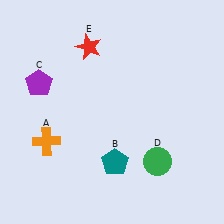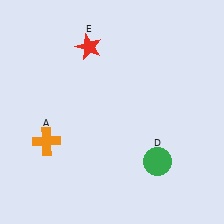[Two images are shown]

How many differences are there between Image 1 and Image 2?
There are 2 differences between the two images.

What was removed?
The teal pentagon (B), the purple pentagon (C) were removed in Image 2.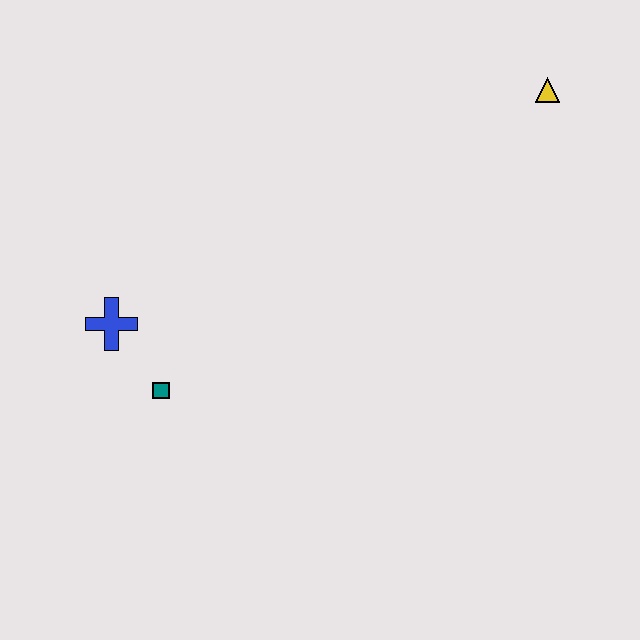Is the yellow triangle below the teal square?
No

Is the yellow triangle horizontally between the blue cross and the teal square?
No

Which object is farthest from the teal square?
The yellow triangle is farthest from the teal square.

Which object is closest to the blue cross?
The teal square is closest to the blue cross.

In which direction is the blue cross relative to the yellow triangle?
The blue cross is to the left of the yellow triangle.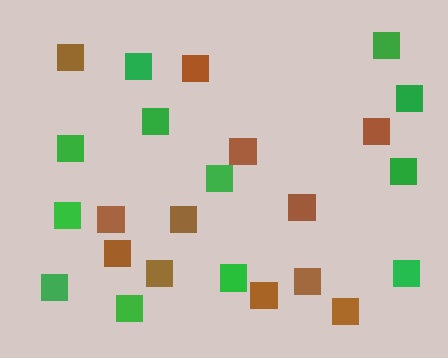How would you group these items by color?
There are 2 groups: one group of brown squares (12) and one group of green squares (12).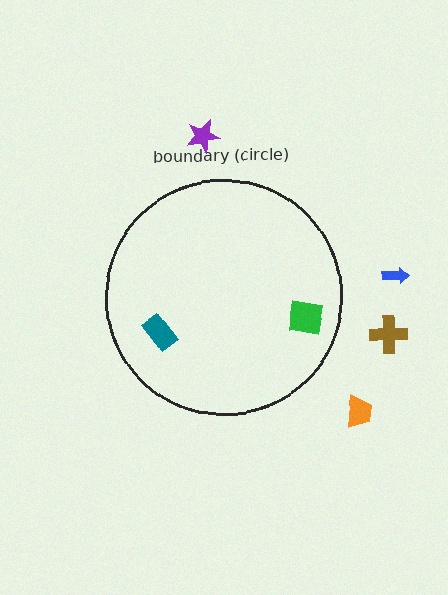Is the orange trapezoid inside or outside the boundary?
Outside.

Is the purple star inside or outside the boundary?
Outside.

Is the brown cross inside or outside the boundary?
Outside.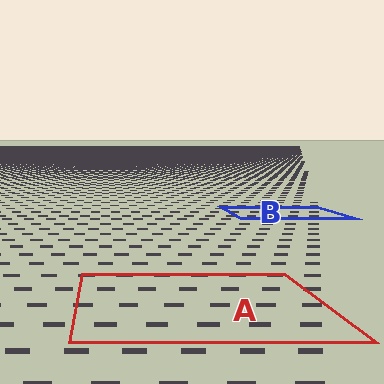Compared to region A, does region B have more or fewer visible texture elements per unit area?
Region B has more texture elements per unit area — they are packed more densely because it is farther away.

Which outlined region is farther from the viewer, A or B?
Region B is farther from the viewer — the texture elements inside it appear smaller and more densely packed.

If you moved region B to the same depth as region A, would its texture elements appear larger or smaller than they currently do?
They would appear larger. At a closer depth, the same texture elements are projected at a bigger on-screen size.